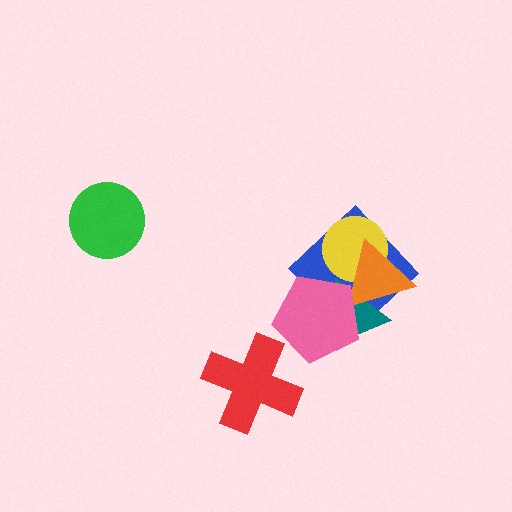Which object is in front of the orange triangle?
The pink pentagon is in front of the orange triangle.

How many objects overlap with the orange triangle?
4 objects overlap with the orange triangle.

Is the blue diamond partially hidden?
Yes, it is partially covered by another shape.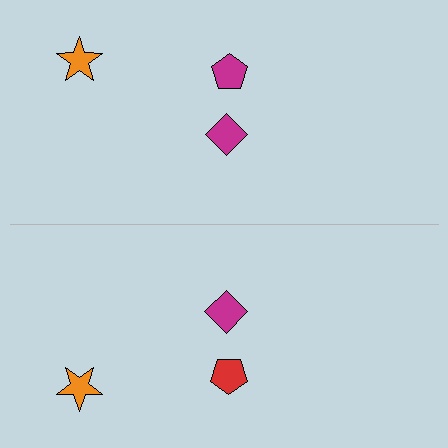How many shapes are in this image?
There are 6 shapes in this image.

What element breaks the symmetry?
The red pentagon on the bottom side breaks the symmetry — its mirror counterpart is magenta.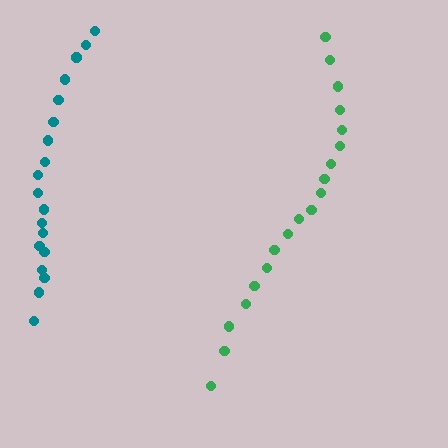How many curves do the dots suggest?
There are 2 distinct paths.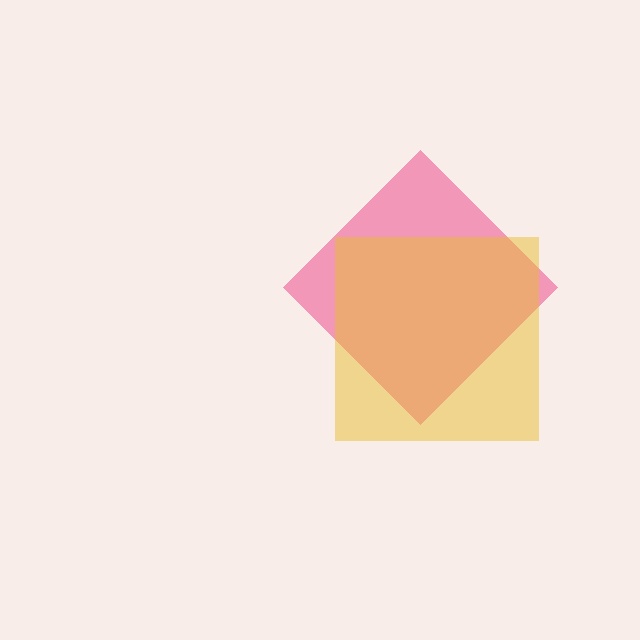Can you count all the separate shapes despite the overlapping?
Yes, there are 2 separate shapes.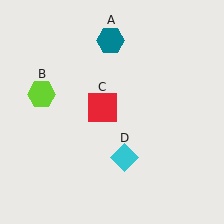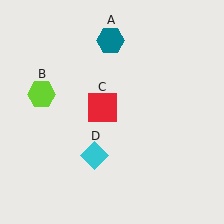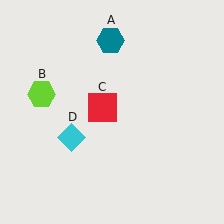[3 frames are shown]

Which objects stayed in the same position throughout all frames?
Teal hexagon (object A) and lime hexagon (object B) and red square (object C) remained stationary.